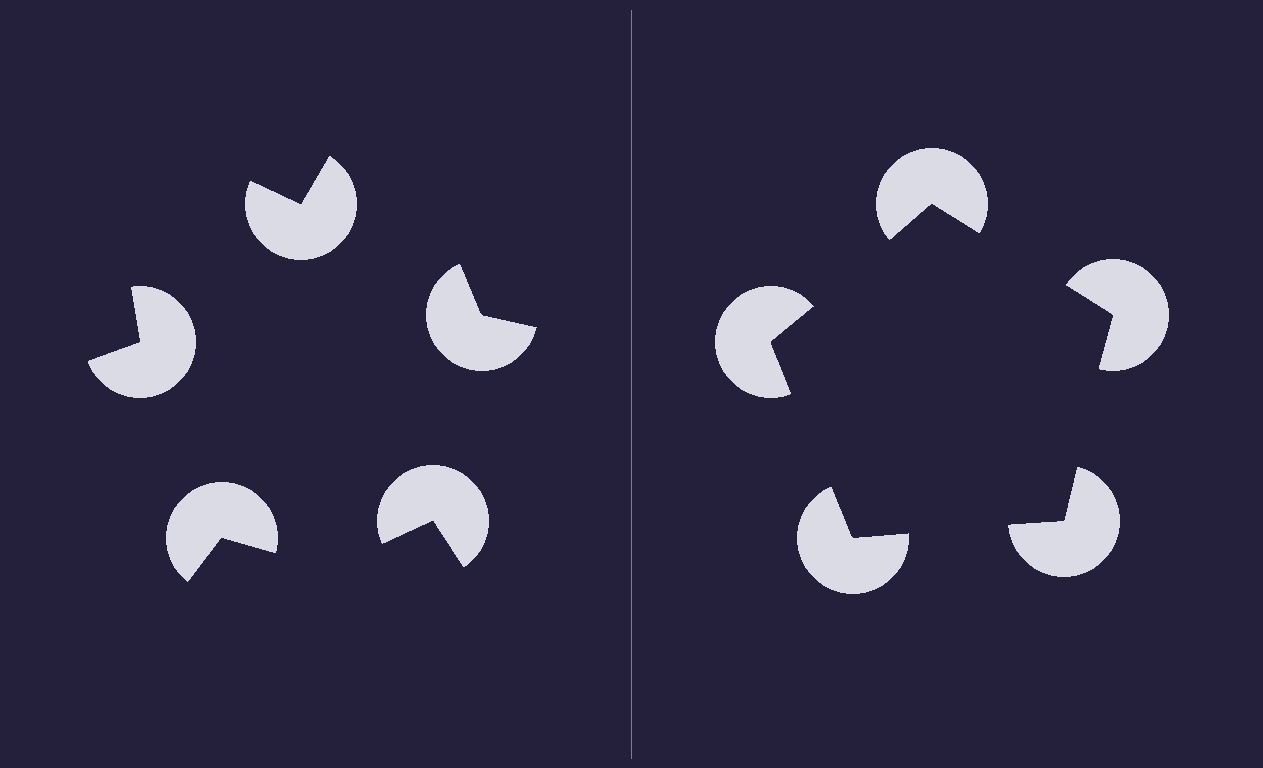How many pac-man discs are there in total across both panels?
10 — 5 on each side.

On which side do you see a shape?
An illusory pentagon appears on the right side. On the left side the wedge cuts are rotated, so no coherent shape forms.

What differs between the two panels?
The pac-man discs are positioned identically on both sides; only the wedge orientations differ. On the right they align to a pentagon; on the left they are misaligned.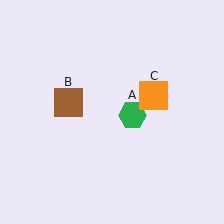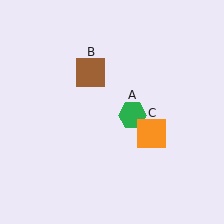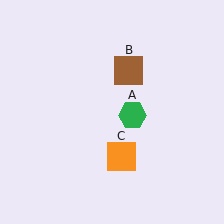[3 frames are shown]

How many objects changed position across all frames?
2 objects changed position: brown square (object B), orange square (object C).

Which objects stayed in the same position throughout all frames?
Green hexagon (object A) remained stationary.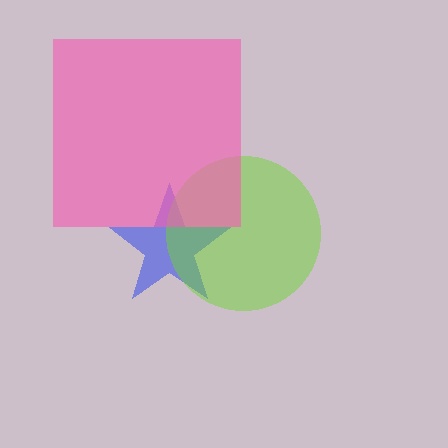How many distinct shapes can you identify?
There are 3 distinct shapes: a blue star, a lime circle, a pink square.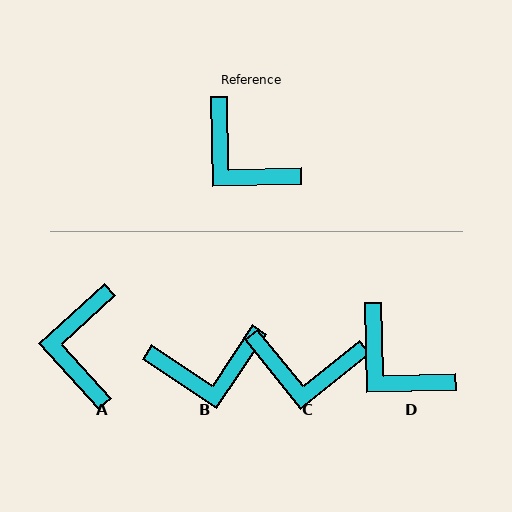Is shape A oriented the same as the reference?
No, it is off by about 49 degrees.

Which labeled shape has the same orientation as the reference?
D.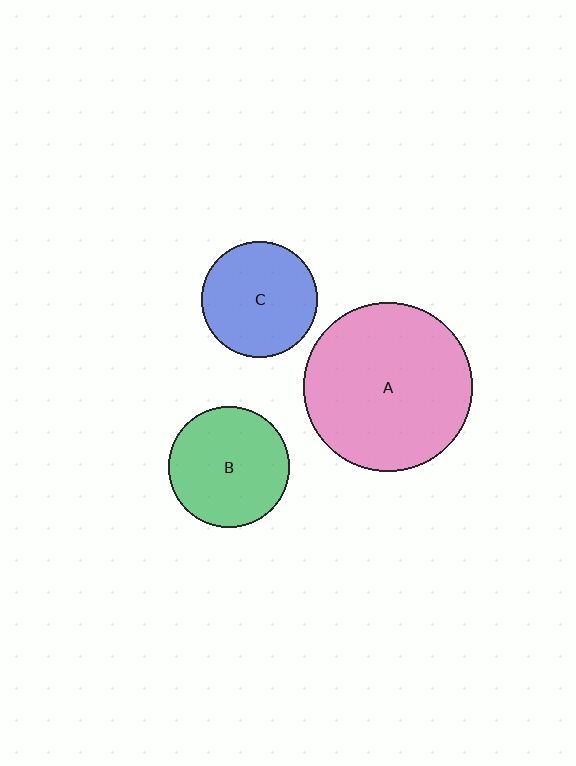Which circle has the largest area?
Circle A (pink).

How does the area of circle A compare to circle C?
Approximately 2.1 times.